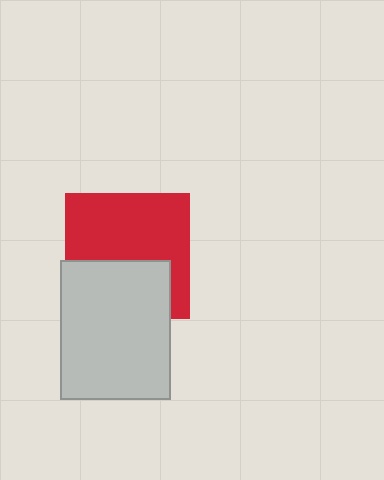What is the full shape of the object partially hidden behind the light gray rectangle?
The partially hidden object is a red square.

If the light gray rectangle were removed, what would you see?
You would see the complete red square.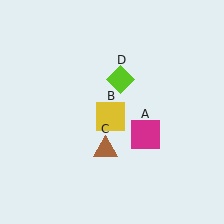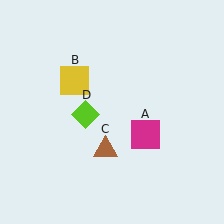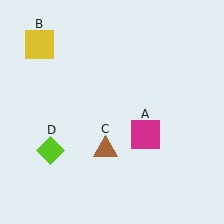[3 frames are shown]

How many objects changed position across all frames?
2 objects changed position: yellow square (object B), lime diamond (object D).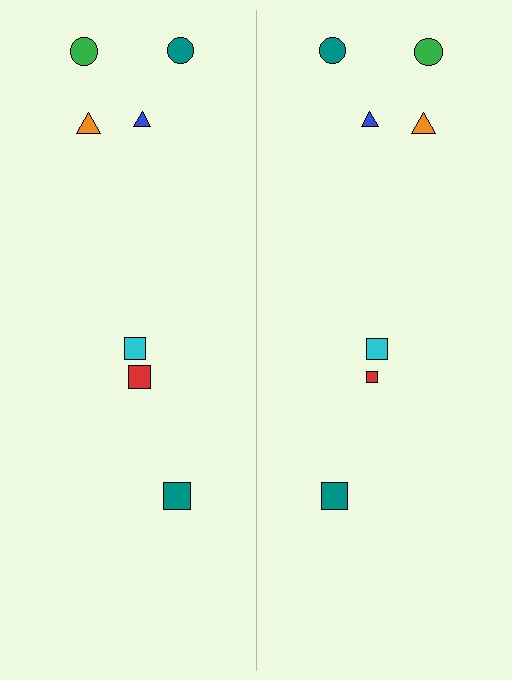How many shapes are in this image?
There are 14 shapes in this image.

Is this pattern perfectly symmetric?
No, the pattern is not perfectly symmetric. The red square on the right side has a different size than its mirror counterpart.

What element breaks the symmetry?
The red square on the right side has a different size than its mirror counterpart.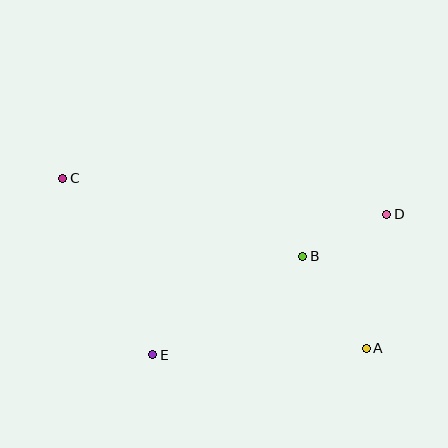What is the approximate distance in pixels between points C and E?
The distance between C and E is approximately 198 pixels.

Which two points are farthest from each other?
Points A and C are farthest from each other.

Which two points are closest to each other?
Points B and D are closest to each other.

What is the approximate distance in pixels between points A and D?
The distance between A and D is approximately 135 pixels.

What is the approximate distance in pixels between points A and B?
The distance between A and B is approximately 112 pixels.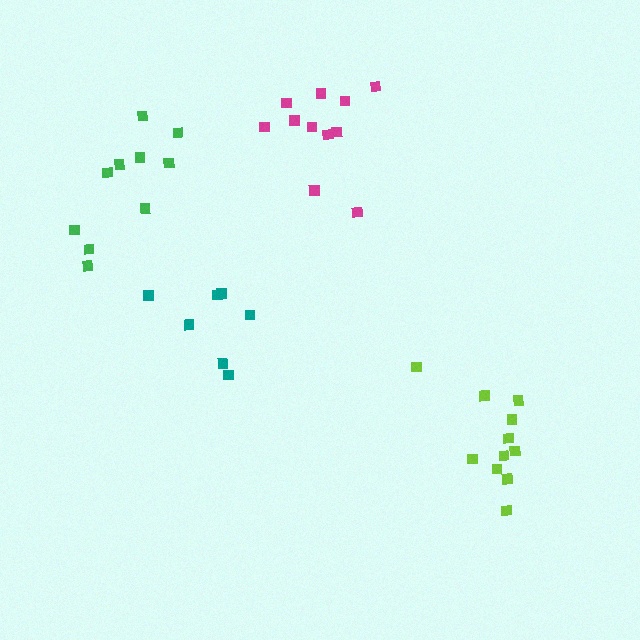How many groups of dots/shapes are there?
There are 4 groups.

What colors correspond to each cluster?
The clusters are colored: teal, green, magenta, lime.